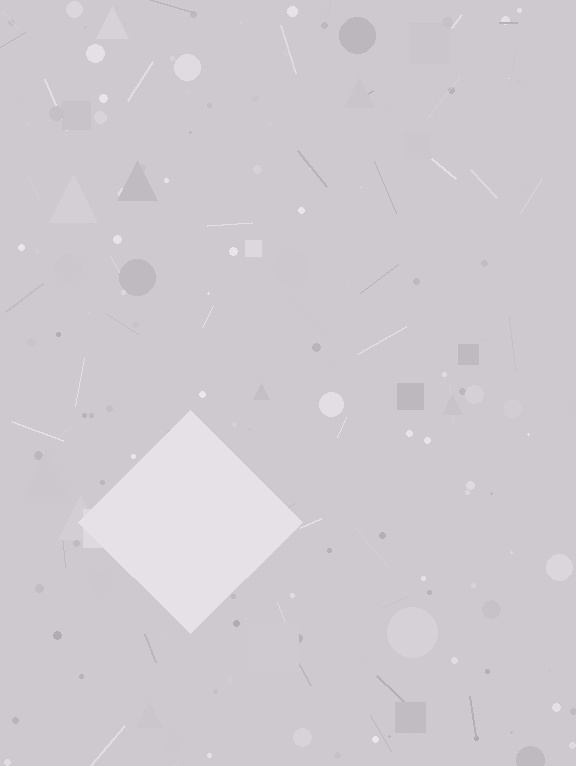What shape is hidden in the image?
A diamond is hidden in the image.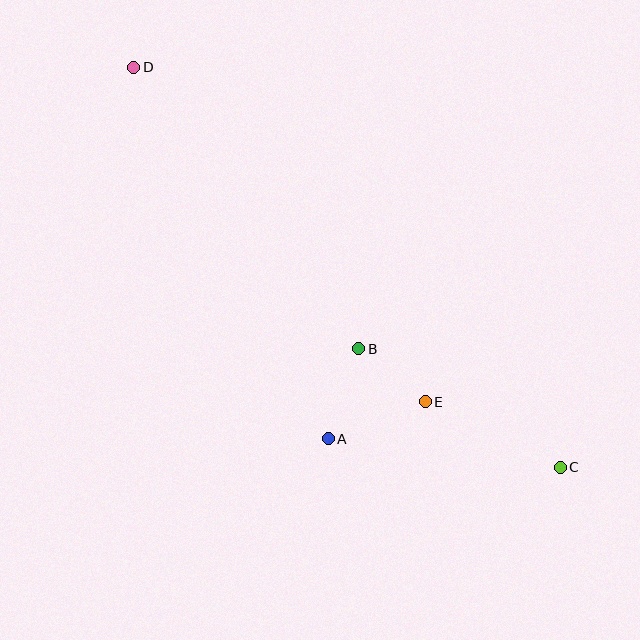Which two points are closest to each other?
Points B and E are closest to each other.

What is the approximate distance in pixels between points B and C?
The distance between B and C is approximately 234 pixels.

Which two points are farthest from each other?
Points C and D are farthest from each other.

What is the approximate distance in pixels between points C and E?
The distance between C and E is approximately 150 pixels.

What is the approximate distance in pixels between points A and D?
The distance between A and D is approximately 419 pixels.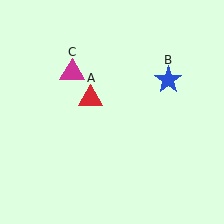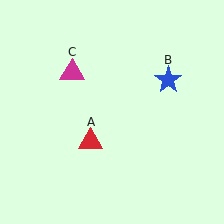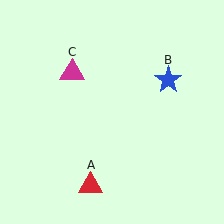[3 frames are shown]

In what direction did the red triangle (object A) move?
The red triangle (object A) moved down.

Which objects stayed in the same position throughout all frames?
Blue star (object B) and magenta triangle (object C) remained stationary.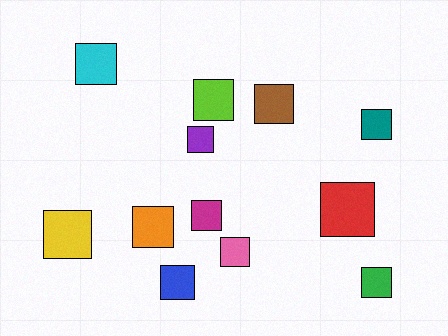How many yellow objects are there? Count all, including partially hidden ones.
There is 1 yellow object.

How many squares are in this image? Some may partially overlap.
There are 12 squares.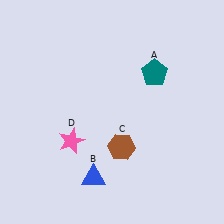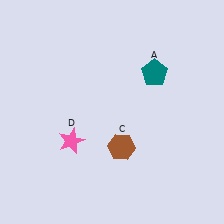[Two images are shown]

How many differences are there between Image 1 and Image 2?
There is 1 difference between the two images.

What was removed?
The blue triangle (B) was removed in Image 2.